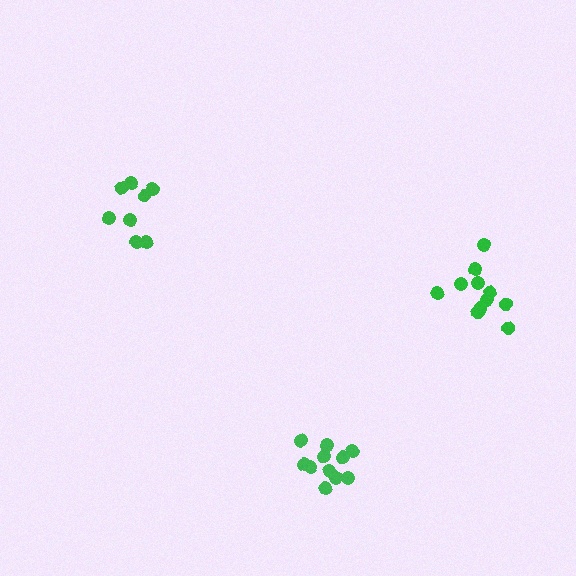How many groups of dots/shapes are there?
There are 3 groups.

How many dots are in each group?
Group 1: 11 dots, Group 2: 8 dots, Group 3: 11 dots (30 total).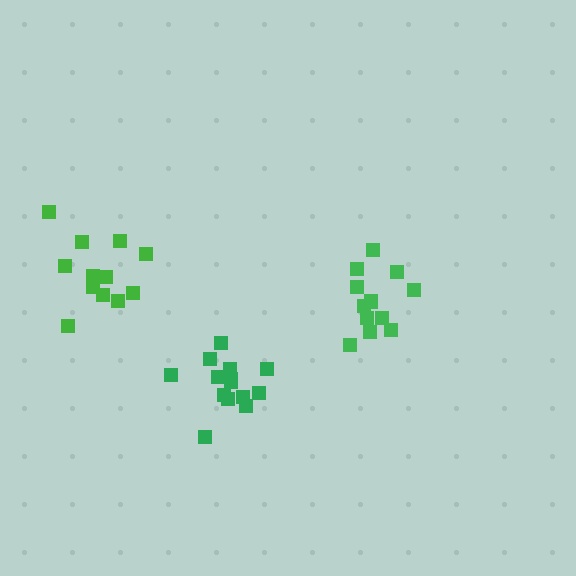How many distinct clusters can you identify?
There are 3 distinct clusters.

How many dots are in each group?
Group 1: 14 dots, Group 2: 12 dots, Group 3: 13 dots (39 total).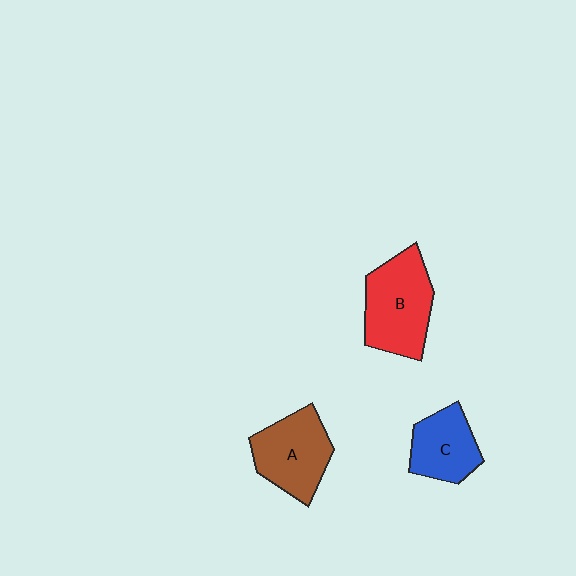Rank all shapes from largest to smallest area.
From largest to smallest: B (red), A (brown), C (blue).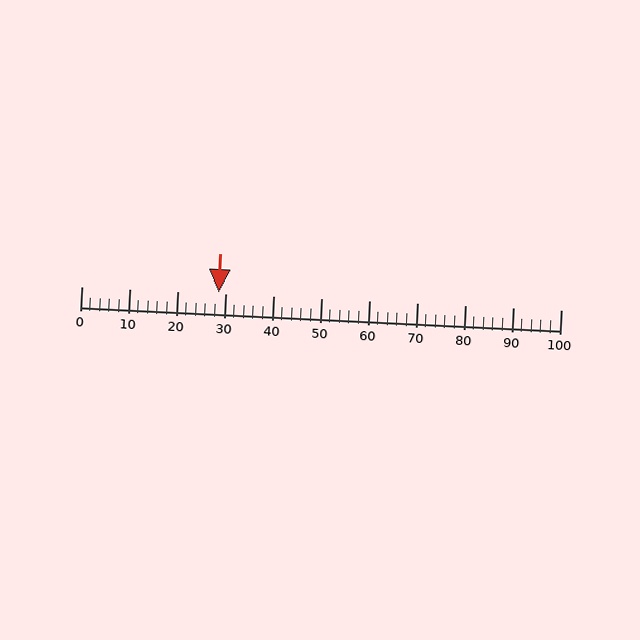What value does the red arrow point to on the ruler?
The red arrow points to approximately 29.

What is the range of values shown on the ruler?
The ruler shows values from 0 to 100.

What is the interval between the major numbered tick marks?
The major tick marks are spaced 10 units apart.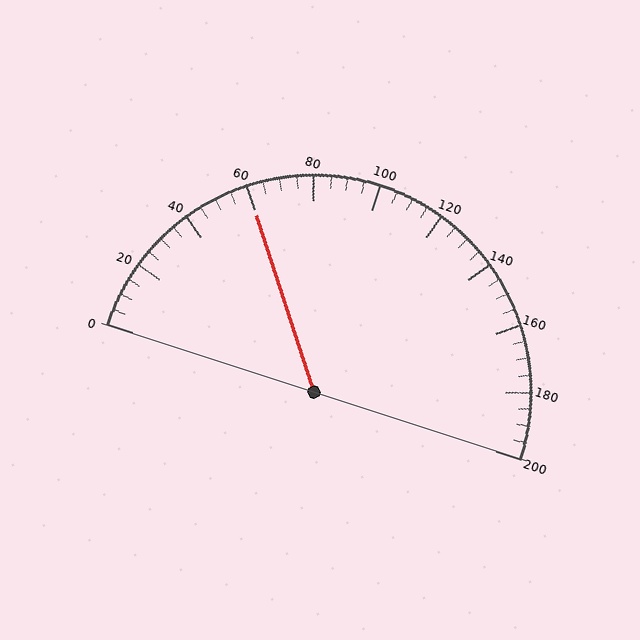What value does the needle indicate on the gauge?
The needle indicates approximately 60.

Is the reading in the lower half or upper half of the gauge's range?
The reading is in the lower half of the range (0 to 200).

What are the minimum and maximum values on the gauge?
The gauge ranges from 0 to 200.